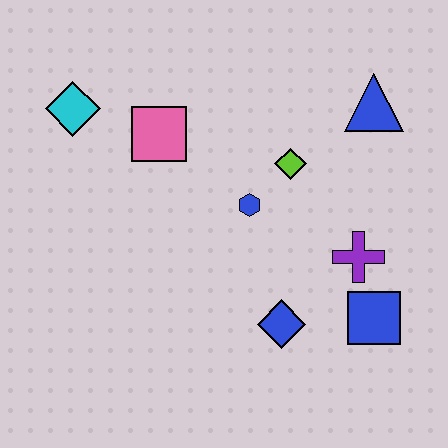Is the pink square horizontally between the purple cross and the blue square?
No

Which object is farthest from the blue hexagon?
The cyan diamond is farthest from the blue hexagon.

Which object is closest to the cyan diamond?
The pink square is closest to the cyan diamond.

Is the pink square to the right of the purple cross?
No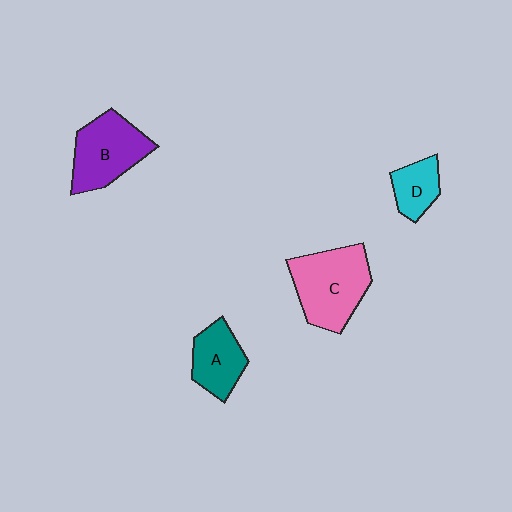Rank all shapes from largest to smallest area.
From largest to smallest: C (pink), B (purple), A (teal), D (cyan).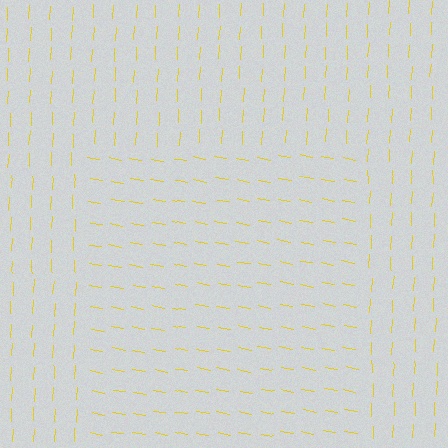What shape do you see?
I see a rectangle.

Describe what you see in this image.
The image is filled with small yellow line segments. A rectangle region in the image has lines oriented differently from the surrounding lines, creating a visible texture boundary.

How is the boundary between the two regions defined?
The boundary is defined purely by a change in line orientation (approximately 82 degrees difference). All lines are the same color and thickness.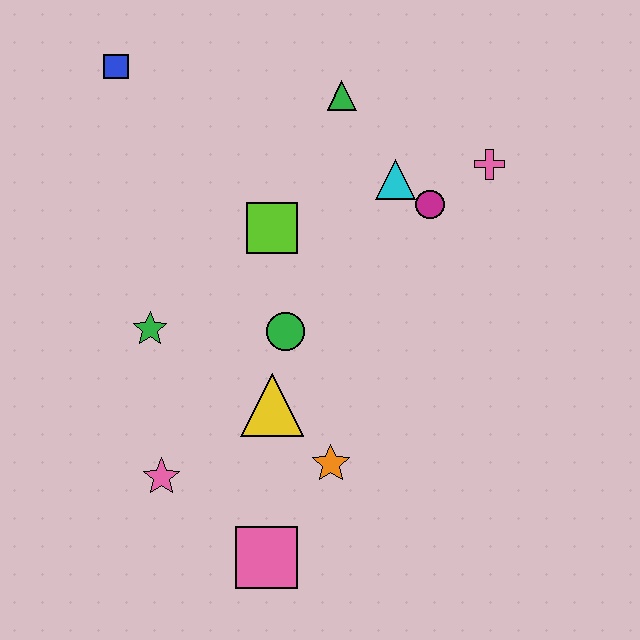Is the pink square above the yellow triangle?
No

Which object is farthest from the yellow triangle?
The blue square is farthest from the yellow triangle.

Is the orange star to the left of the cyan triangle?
Yes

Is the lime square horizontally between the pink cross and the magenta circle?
No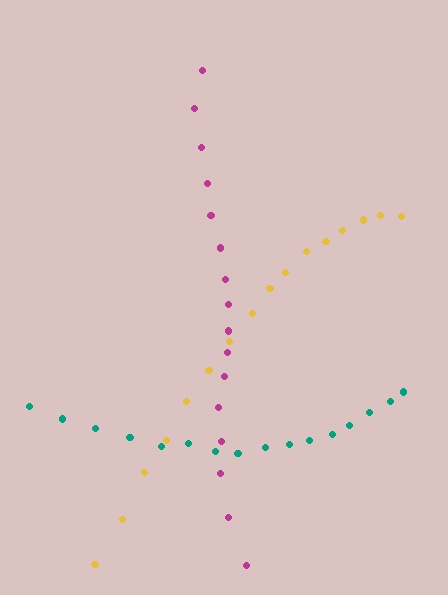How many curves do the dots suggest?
There are 3 distinct paths.